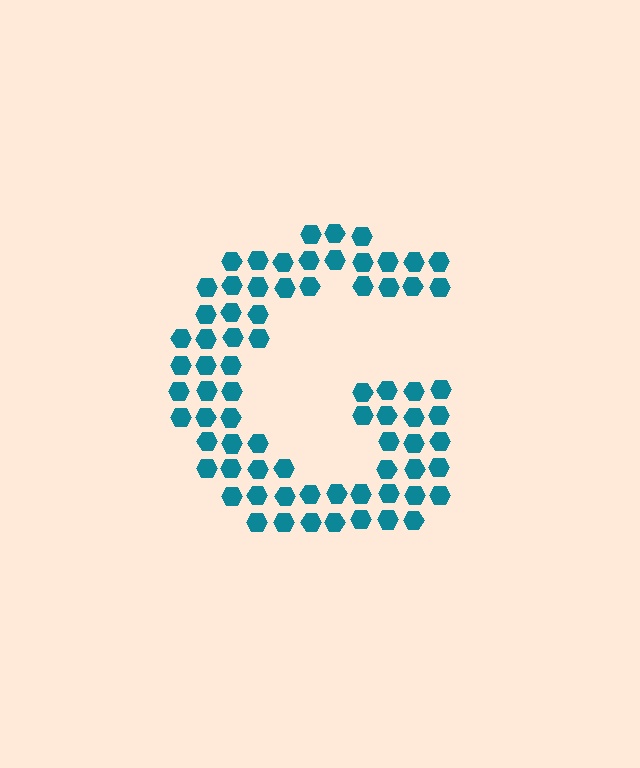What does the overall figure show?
The overall figure shows the letter G.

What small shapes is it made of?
It is made of small hexagons.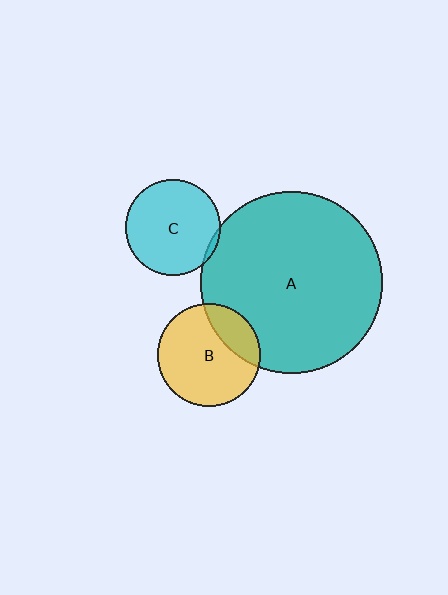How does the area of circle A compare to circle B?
Approximately 3.1 times.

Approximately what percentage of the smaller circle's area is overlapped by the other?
Approximately 25%.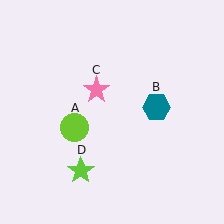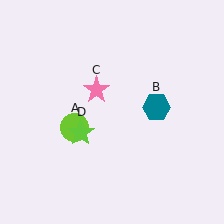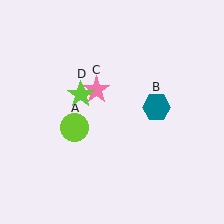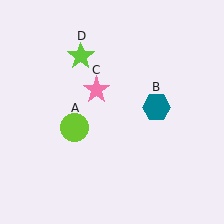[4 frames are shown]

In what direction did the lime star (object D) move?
The lime star (object D) moved up.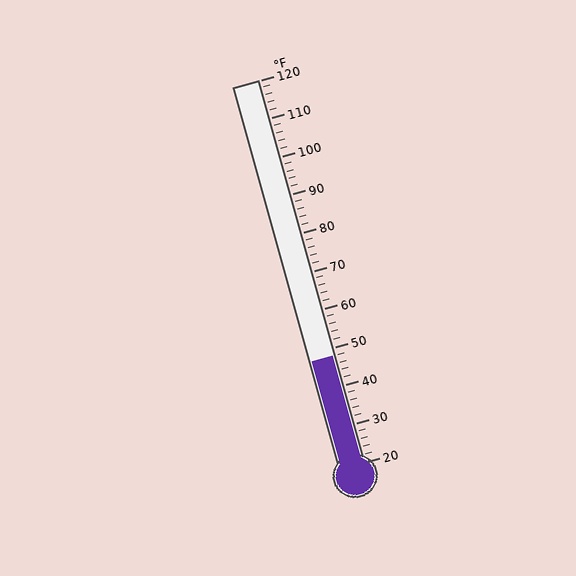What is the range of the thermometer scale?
The thermometer scale ranges from 20°F to 120°F.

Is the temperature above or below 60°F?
The temperature is below 60°F.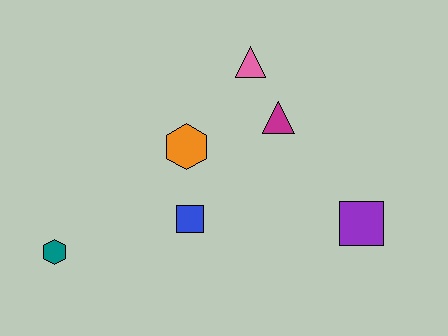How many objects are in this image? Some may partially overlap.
There are 6 objects.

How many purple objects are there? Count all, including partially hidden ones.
There is 1 purple object.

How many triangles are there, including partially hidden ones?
There are 2 triangles.